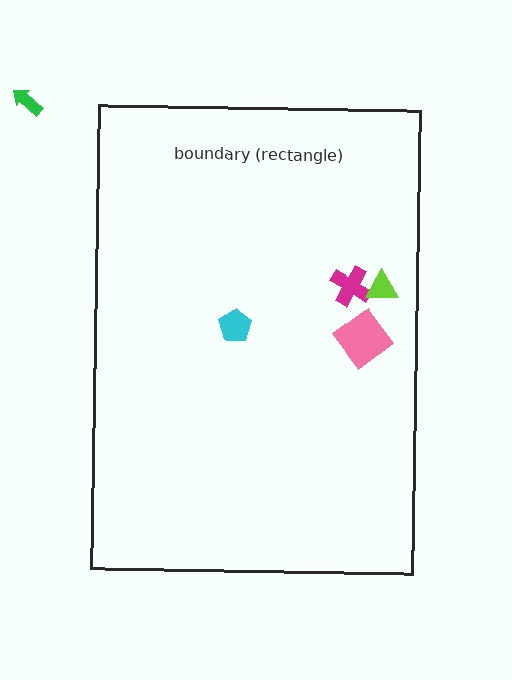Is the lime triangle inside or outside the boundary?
Inside.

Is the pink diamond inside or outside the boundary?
Inside.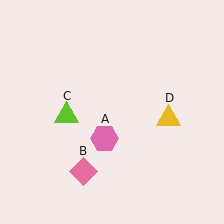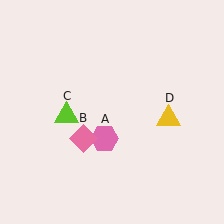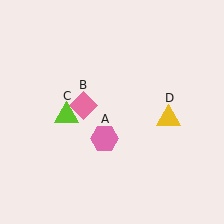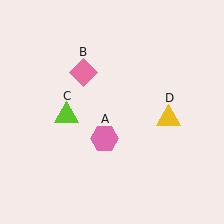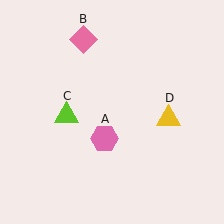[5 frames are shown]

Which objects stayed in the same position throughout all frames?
Pink hexagon (object A) and lime triangle (object C) and yellow triangle (object D) remained stationary.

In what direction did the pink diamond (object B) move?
The pink diamond (object B) moved up.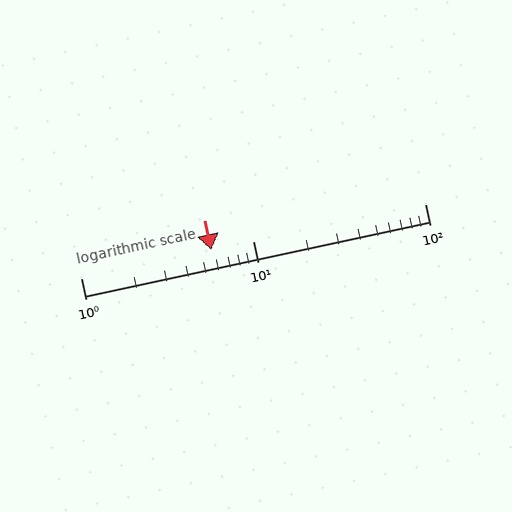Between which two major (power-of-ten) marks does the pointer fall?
The pointer is between 1 and 10.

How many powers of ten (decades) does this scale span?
The scale spans 2 decades, from 1 to 100.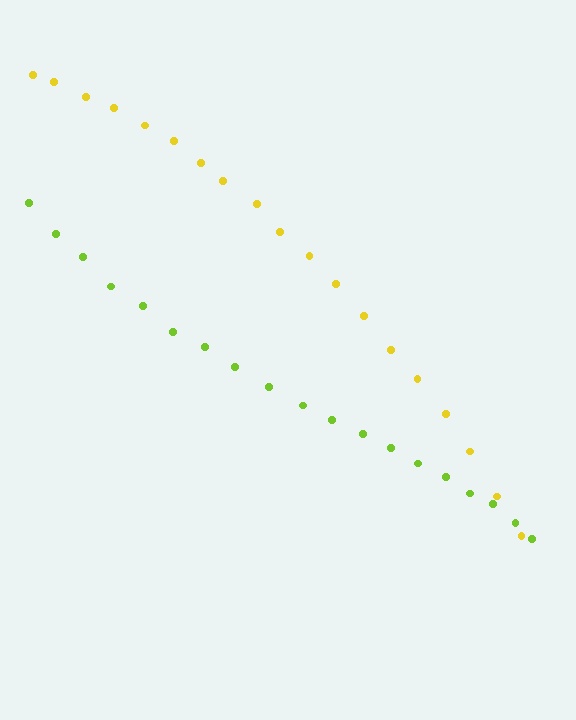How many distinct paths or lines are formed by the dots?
There are 2 distinct paths.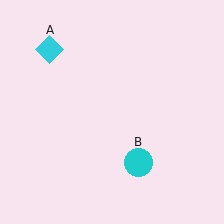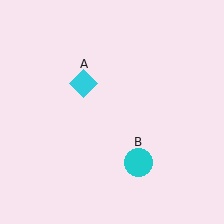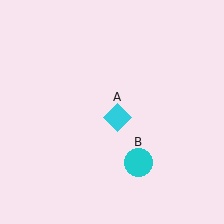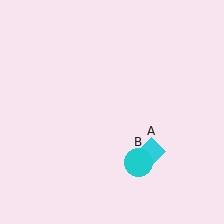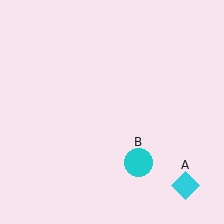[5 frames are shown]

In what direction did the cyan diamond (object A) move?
The cyan diamond (object A) moved down and to the right.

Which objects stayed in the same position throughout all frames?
Cyan circle (object B) remained stationary.